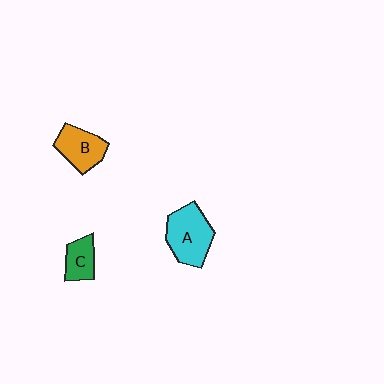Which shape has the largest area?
Shape A (cyan).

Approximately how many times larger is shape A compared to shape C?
Approximately 1.8 times.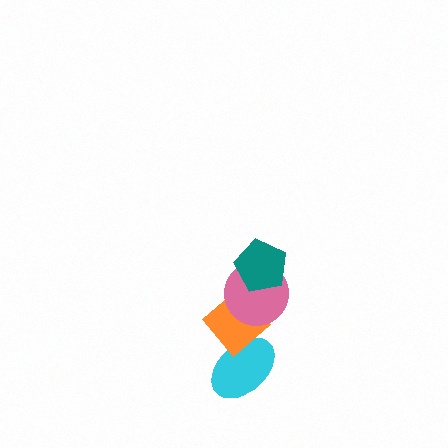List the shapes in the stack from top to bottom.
From top to bottom: the teal pentagon, the pink circle, the orange diamond, the cyan ellipse.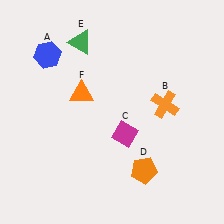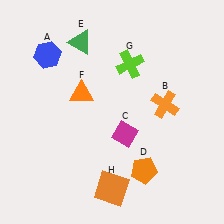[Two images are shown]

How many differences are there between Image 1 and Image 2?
There are 2 differences between the two images.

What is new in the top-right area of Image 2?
A lime cross (G) was added in the top-right area of Image 2.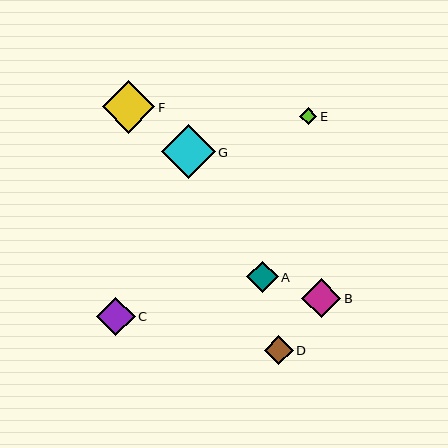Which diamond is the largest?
Diamond G is the largest with a size of approximately 54 pixels.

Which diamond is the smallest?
Diamond E is the smallest with a size of approximately 17 pixels.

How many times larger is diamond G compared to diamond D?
Diamond G is approximately 1.8 times the size of diamond D.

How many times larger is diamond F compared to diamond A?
Diamond F is approximately 1.7 times the size of diamond A.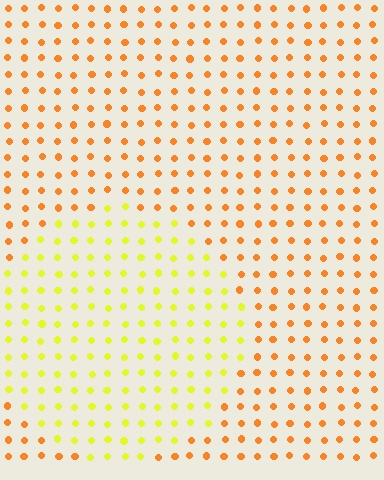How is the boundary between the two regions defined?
The boundary is defined purely by a slight shift in hue (about 40 degrees). Spacing, size, and orientation are identical on both sides.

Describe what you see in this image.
The image is filled with small orange elements in a uniform arrangement. A circle-shaped region is visible where the elements are tinted to a slightly different hue, forming a subtle color boundary.